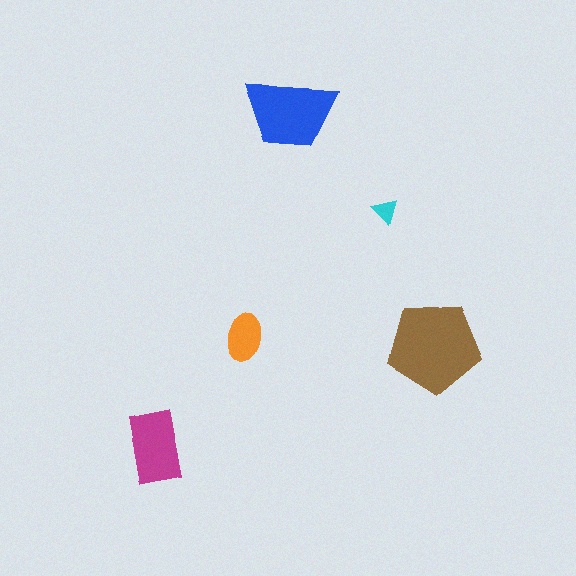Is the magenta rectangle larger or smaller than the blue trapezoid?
Smaller.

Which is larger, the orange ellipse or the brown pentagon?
The brown pentagon.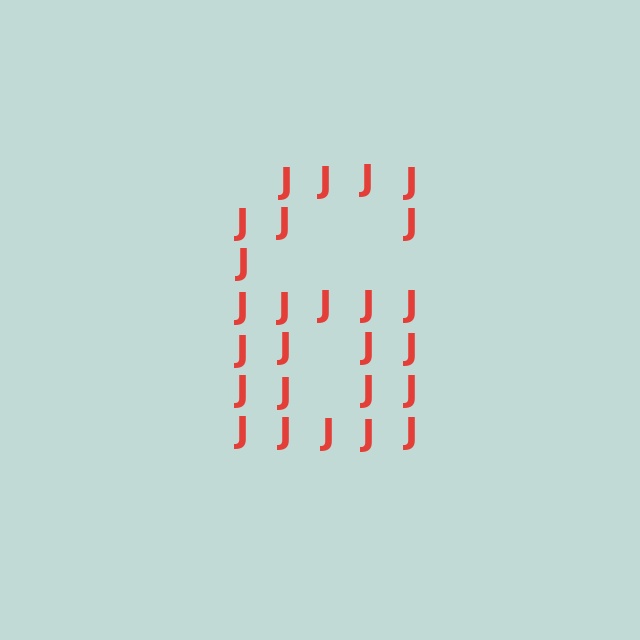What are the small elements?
The small elements are letter J's.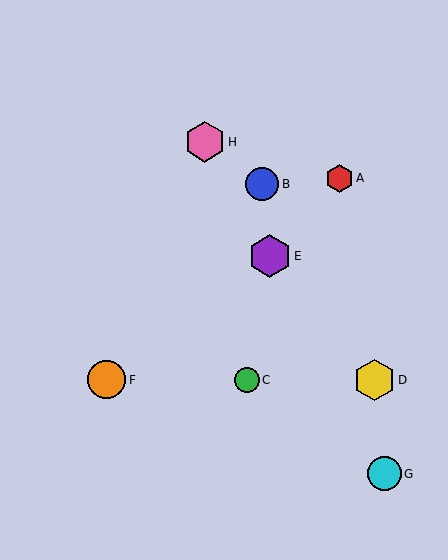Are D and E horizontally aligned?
No, D is at y≈380 and E is at y≈256.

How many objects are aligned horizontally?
3 objects (C, D, F) are aligned horizontally.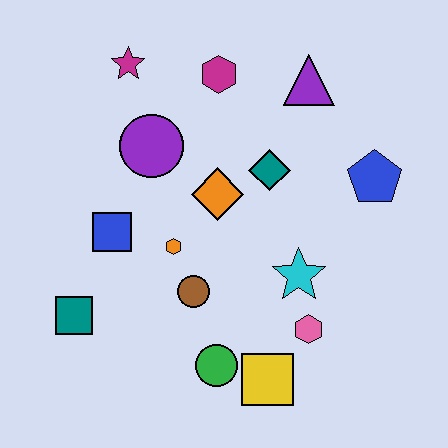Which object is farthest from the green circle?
The magenta star is farthest from the green circle.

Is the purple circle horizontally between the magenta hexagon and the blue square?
Yes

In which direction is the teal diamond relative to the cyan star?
The teal diamond is above the cyan star.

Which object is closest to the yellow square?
The green circle is closest to the yellow square.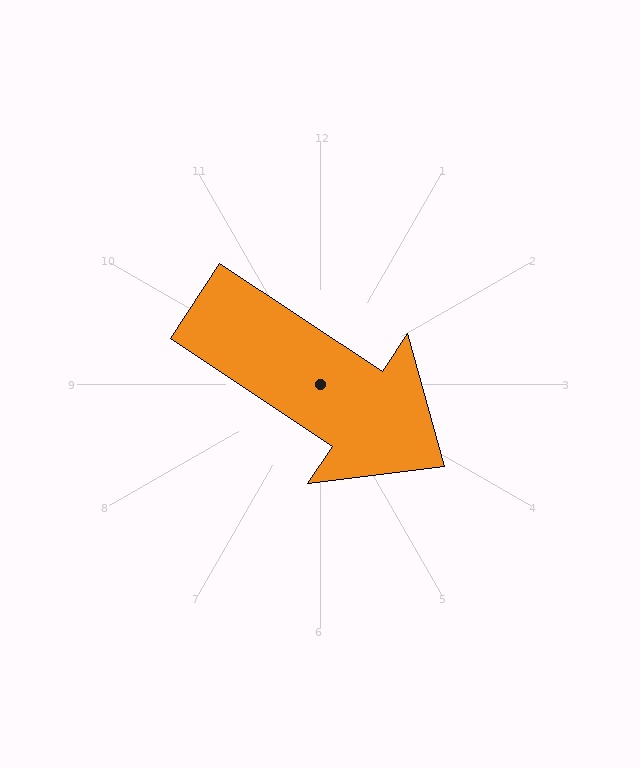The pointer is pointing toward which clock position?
Roughly 4 o'clock.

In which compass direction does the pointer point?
Southeast.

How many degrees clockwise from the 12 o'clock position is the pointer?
Approximately 123 degrees.